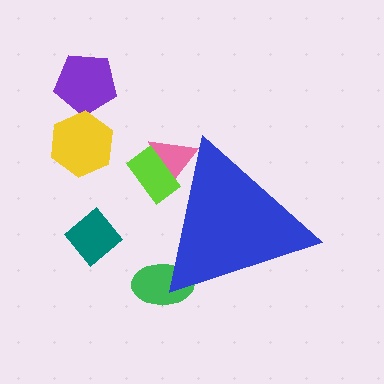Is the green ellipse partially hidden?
Yes, the green ellipse is partially hidden behind the blue triangle.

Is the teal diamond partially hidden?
No, the teal diamond is fully visible.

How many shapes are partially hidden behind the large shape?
3 shapes are partially hidden.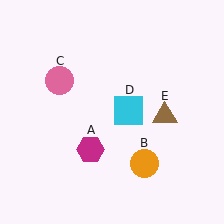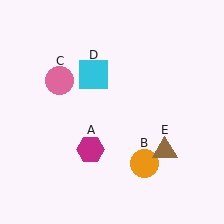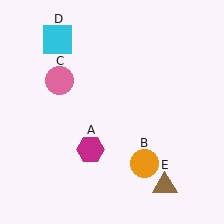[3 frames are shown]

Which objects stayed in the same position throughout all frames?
Magenta hexagon (object A) and orange circle (object B) and pink circle (object C) remained stationary.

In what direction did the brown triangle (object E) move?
The brown triangle (object E) moved down.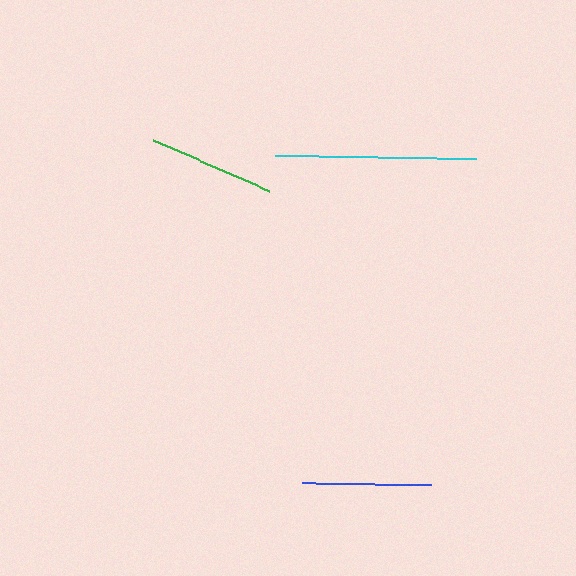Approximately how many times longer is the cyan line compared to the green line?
The cyan line is approximately 1.6 times the length of the green line.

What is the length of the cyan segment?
The cyan segment is approximately 201 pixels long.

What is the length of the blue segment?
The blue segment is approximately 128 pixels long.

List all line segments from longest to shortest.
From longest to shortest: cyan, blue, green.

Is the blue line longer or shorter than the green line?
The blue line is longer than the green line.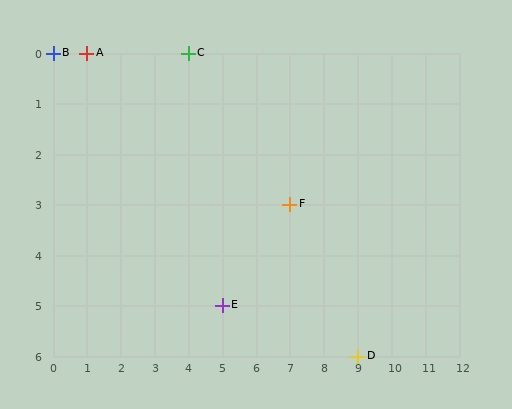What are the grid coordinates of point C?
Point C is at grid coordinates (4, 0).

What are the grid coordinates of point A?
Point A is at grid coordinates (1, 0).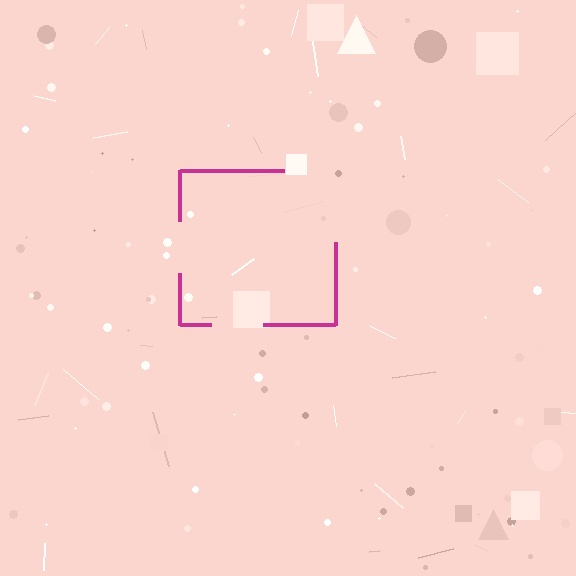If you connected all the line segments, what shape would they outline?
They would outline a square.